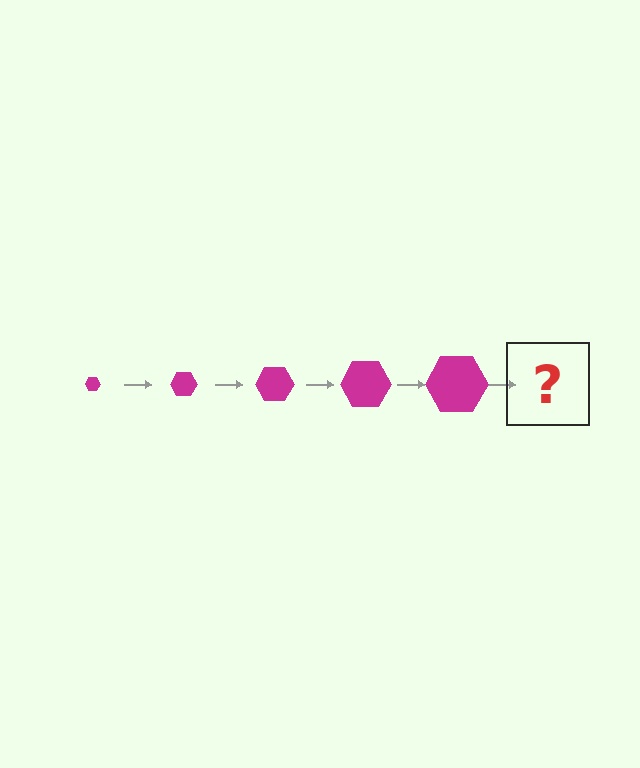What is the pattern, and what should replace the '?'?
The pattern is that the hexagon gets progressively larger each step. The '?' should be a magenta hexagon, larger than the previous one.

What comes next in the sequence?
The next element should be a magenta hexagon, larger than the previous one.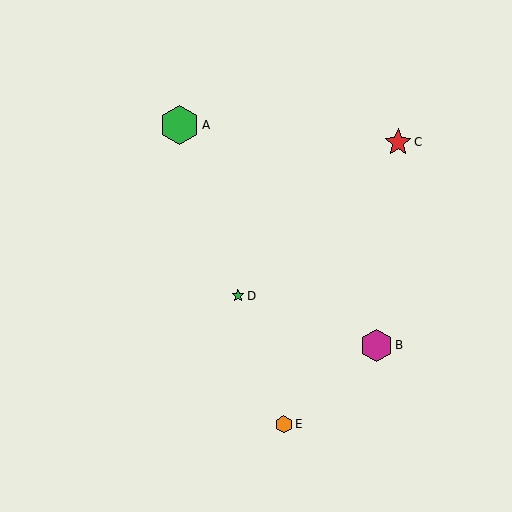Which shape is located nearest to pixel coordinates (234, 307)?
The green star (labeled D) at (238, 296) is nearest to that location.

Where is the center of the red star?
The center of the red star is at (398, 142).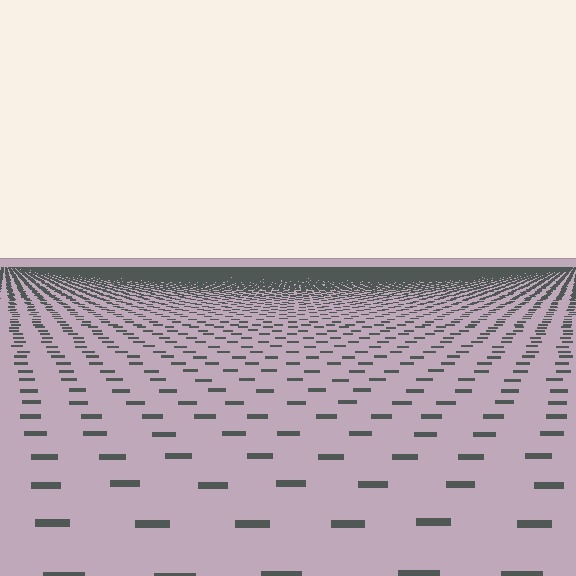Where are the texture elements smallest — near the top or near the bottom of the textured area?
Near the top.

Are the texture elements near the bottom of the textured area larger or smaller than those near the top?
Larger. Near the bottom, elements are closer to the viewer and appear at a bigger on-screen size.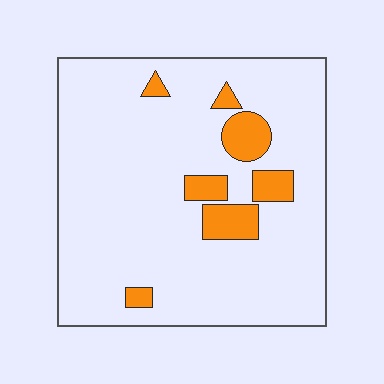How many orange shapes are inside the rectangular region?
7.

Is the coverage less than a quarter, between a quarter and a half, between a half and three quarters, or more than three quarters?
Less than a quarter.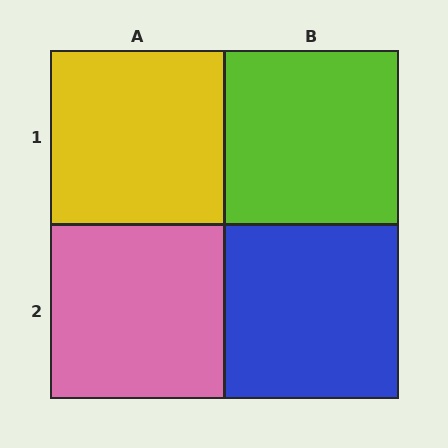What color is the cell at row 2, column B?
Blue.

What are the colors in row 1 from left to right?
Yellow, lime.